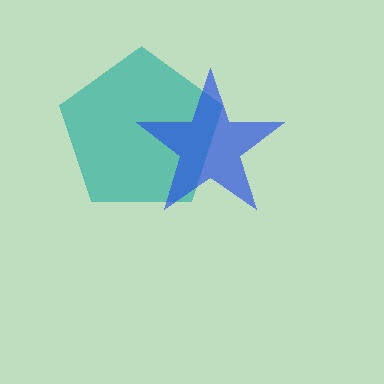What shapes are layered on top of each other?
The layered shapes are: a teal pentagon, a blue star.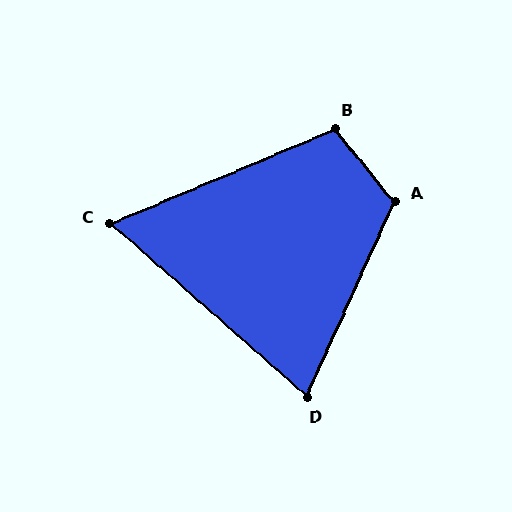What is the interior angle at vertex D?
Approximately 73 degrees (acute).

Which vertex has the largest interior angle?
A, at approximately 116 degrees.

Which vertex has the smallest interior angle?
C, at approximately 64 degrees.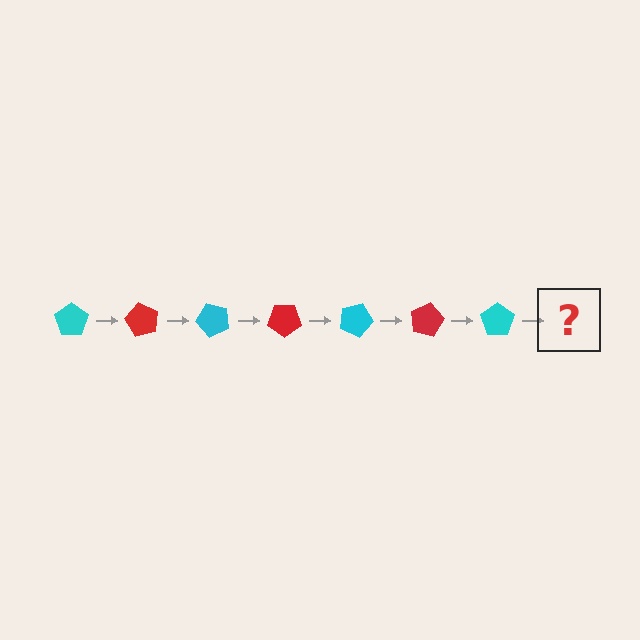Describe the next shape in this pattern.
It should be a red pentagon, rotated 420 degrees from the start.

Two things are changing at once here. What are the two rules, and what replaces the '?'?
The two rules are that it rotates 60 degrees each step and the color cycles through cyan and red. The '?' should be a red pentagon, rotated 420 degrees from the start.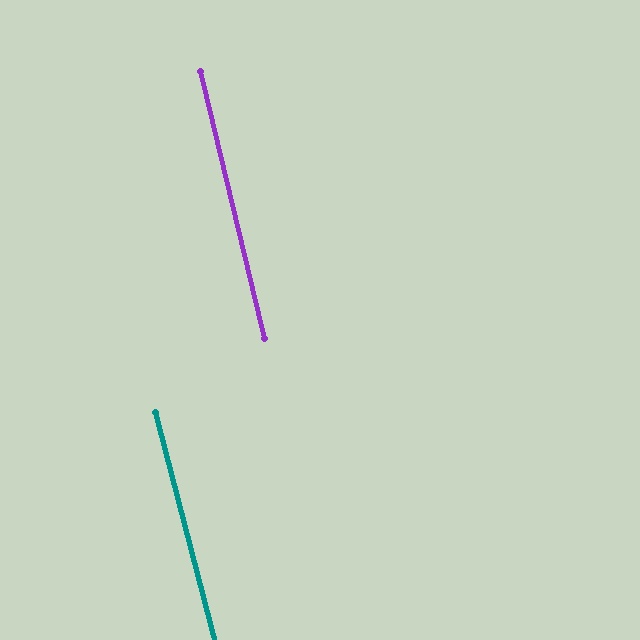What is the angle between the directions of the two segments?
Approximately 1 degree.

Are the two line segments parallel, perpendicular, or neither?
Parallel — their directions differ by only 1.3°.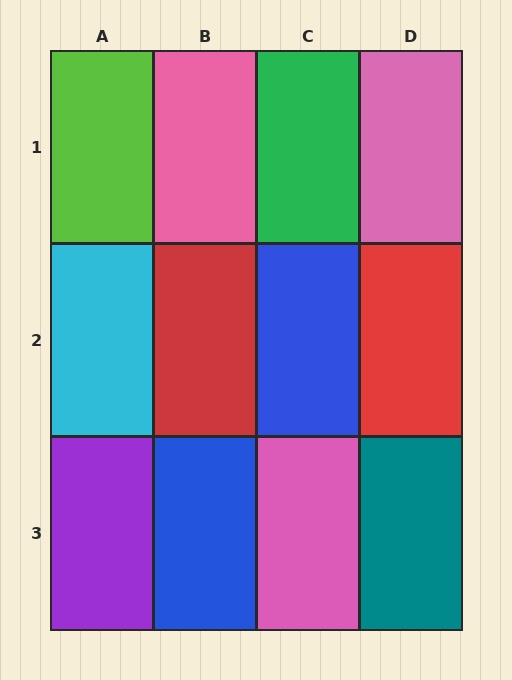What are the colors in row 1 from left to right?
Lime, pink, green, pink.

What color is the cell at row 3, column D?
Teal.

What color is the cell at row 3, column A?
Purple.